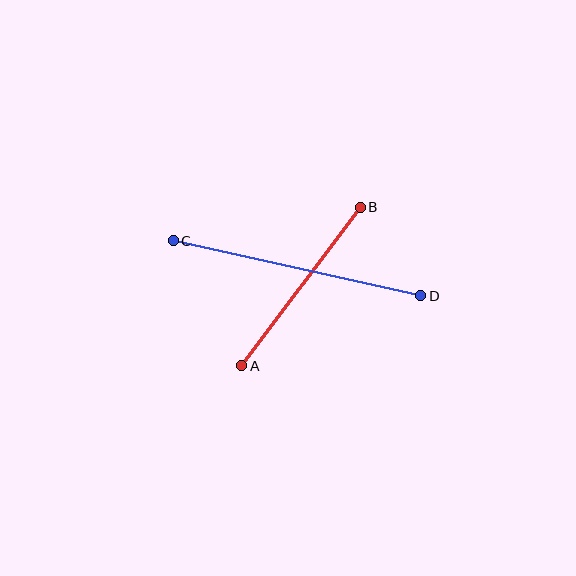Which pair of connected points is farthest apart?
Points C and D are farthest apart.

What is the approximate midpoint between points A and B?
The midpoint is at approximately (301, 286) pixels.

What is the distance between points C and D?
The distance is approximately 254 pixels.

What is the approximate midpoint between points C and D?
The midpoint is at approximately (297, 268) pixels.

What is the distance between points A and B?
The distance is approximately 198 pixels.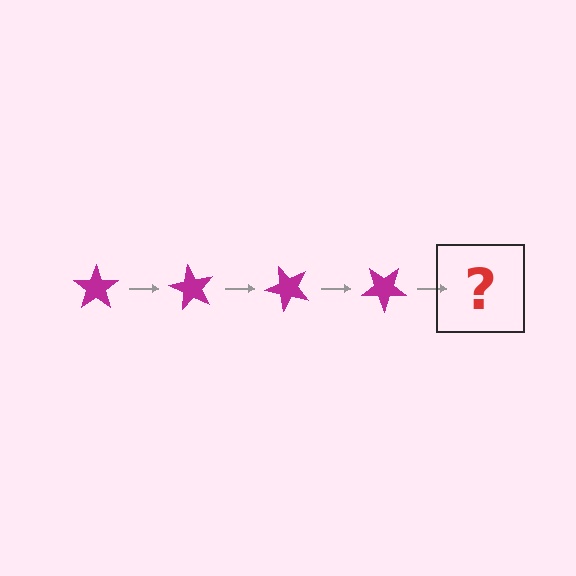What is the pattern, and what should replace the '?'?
The pattern is that the star rotates 60 degrees each step. The '?' should be a magenta star rotated 240 degrees.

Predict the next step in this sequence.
The next step is a magenta star rotated 240 degrees.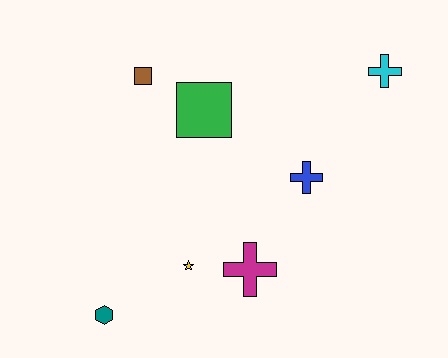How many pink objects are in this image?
There are no pink objects.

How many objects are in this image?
There are 7 objects.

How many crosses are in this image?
There are 3 crosses.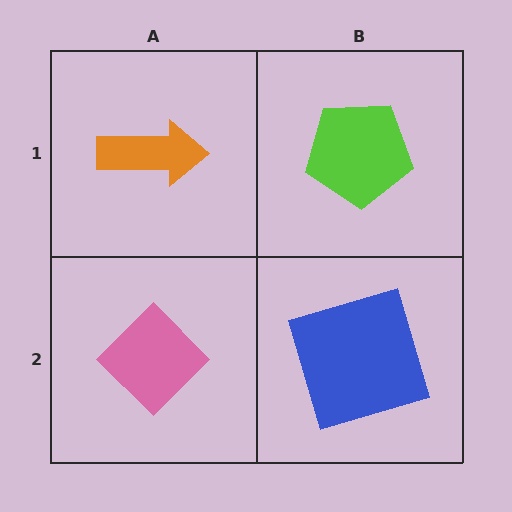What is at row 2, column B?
A blue square.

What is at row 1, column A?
An orange arrow.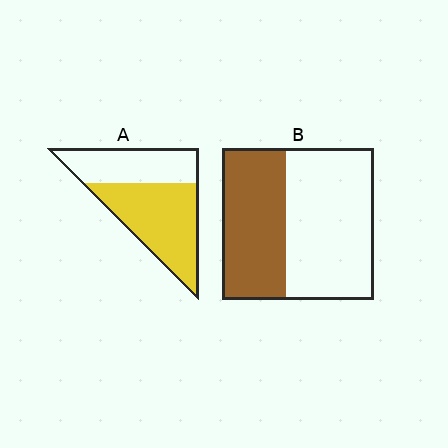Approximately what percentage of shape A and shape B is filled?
A is approximately 60% and B is approximately 40%.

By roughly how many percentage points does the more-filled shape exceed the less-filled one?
By roughly 15 percentage points (A over B).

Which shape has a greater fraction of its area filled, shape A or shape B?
Shape A.